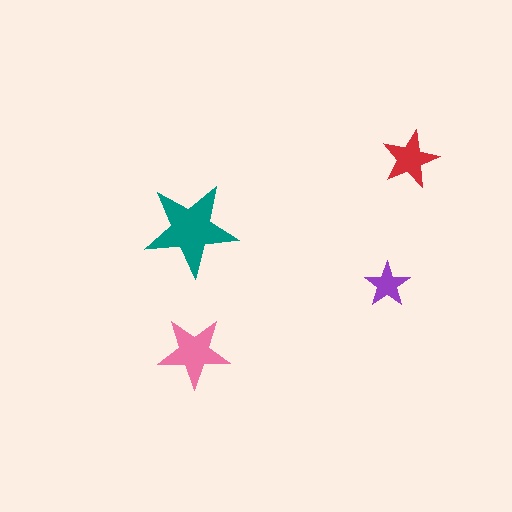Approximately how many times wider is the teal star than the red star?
About 1.5 times wider.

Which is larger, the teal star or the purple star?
The teal one.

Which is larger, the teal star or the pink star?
The teal one.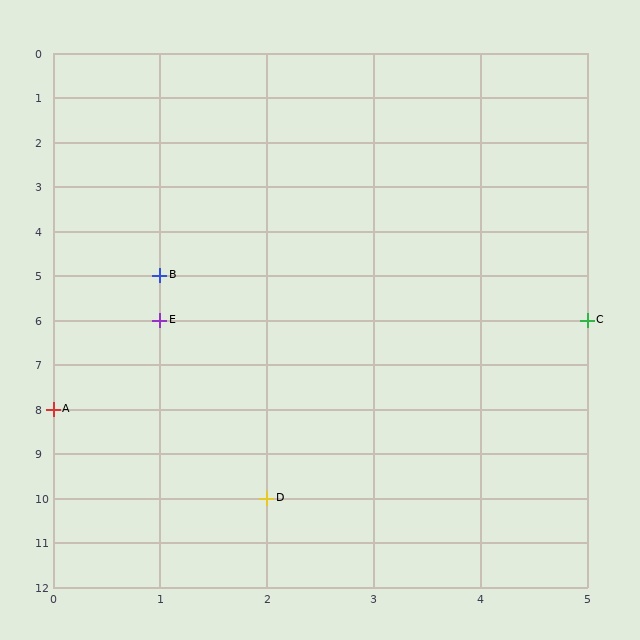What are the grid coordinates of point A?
Point A is at grid coordinates (0, 8).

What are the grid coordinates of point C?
Point C is at grid coordinates (5, 6).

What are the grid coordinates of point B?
Point B is at grid coordinates (1, 5).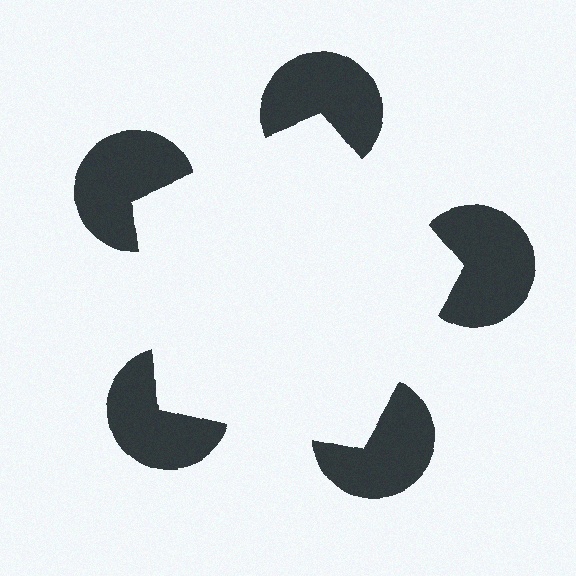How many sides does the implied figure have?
5 sides.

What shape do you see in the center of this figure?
An illusory pentagon — its edges are inferred from the aligned wedge cuts in the pac-man discs, not physically drawn.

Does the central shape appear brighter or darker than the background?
It typically appears slightly brighter than the background, even though no actual brightness change is drawn.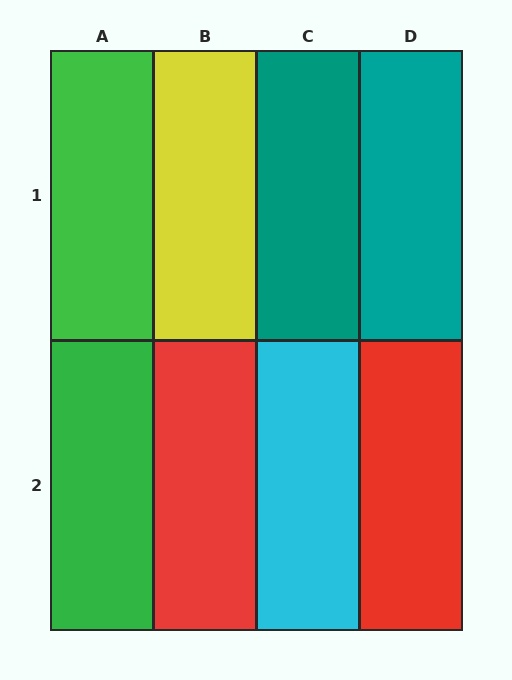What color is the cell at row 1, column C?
Teal.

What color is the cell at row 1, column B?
Yellow.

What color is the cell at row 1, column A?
Green.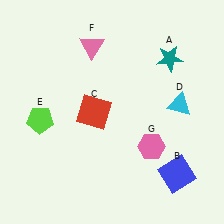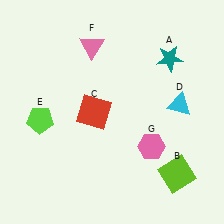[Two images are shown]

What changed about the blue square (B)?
In Image 1, B is blue. In Image 2, it changed to lime.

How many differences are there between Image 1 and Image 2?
There is 1 difference between the two images.